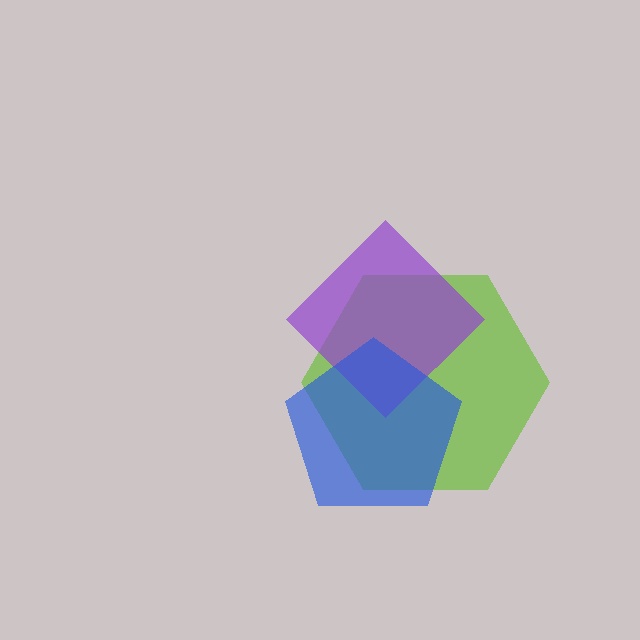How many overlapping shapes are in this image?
There are 3 overlapping shapes in the image.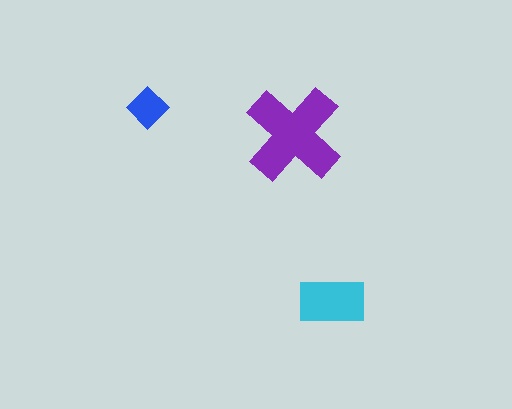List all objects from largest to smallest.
The purple cross, the cyan rectangle, the blue diamond.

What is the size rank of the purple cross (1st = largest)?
1st.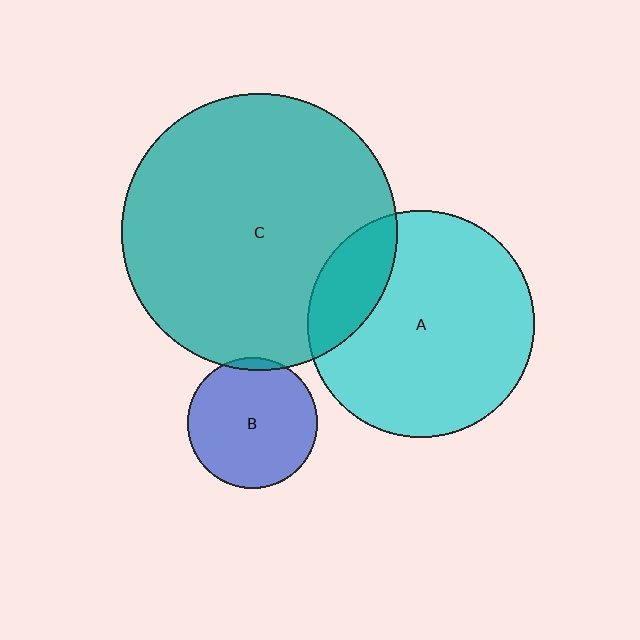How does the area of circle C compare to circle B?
Approximately 4.5 times.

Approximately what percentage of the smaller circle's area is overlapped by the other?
Approximately 20%.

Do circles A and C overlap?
Yes.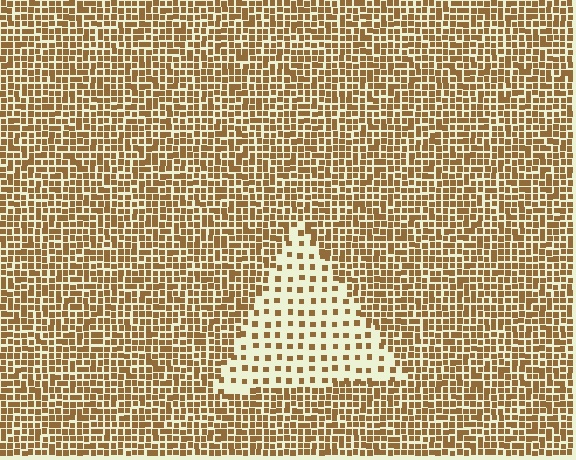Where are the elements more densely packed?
The elements are more densely packed outside the triangle boundary.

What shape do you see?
I see a triangle.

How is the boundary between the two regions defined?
The boundary is defined by a change in element density (approximately 2.7x ratio). All elements are the same color, size, and shape.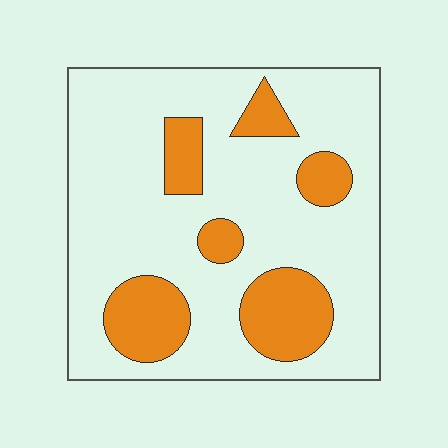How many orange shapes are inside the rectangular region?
6.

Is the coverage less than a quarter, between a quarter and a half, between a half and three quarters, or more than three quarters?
Less than a quarter.